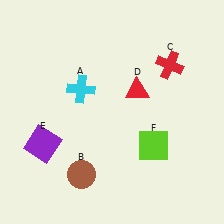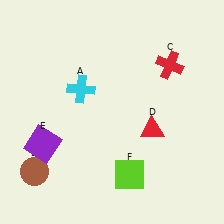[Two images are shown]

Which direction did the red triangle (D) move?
The red triangle (D) moved down.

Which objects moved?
The objects that moved are: the brown circle (B), the red triangle (D), the lime square (F).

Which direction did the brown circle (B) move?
The brown circle (B) moved left.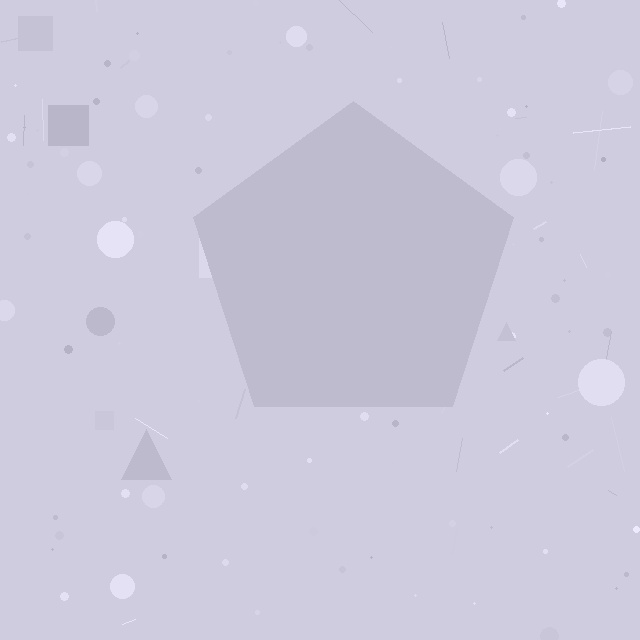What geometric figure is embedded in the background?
A pentagon is embedded in the background.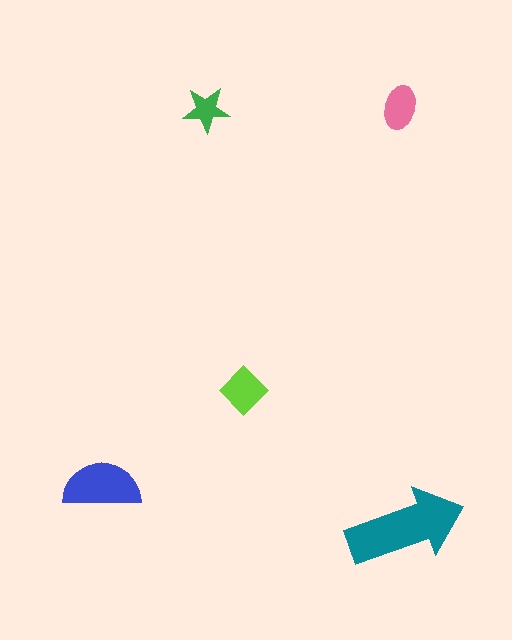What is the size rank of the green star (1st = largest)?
5th.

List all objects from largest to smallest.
The teal arrow, the blue semicircle, the lime diamond, the pink ellipse, the green star.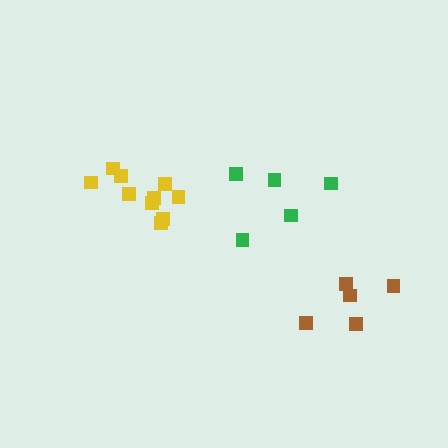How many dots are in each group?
Group 1: 5 dots, Group 2: 10 dots, Group 3: 5 dots (20 total).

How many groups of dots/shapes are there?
There are 3 groups.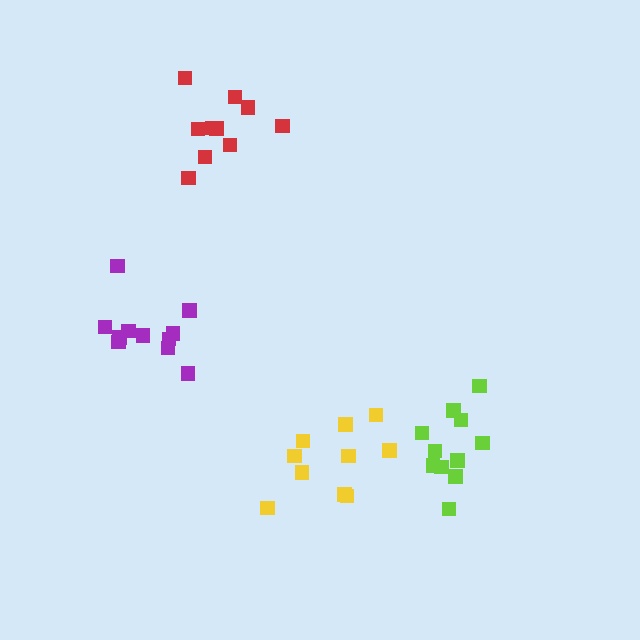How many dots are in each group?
Group 1: 11 dots, Group 2: 10 dots, Group 3: 11 dots, Group 4: 10 dots (42 total).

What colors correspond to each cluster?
The clusters are colored: purple, yellow, lime, red.